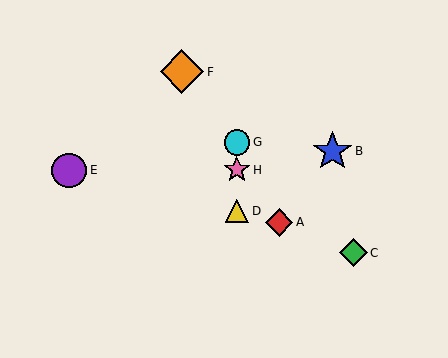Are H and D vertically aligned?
Yes, both are at x≈237.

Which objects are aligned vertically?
Objects D, G, H are aligned vertically.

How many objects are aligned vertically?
3 objects (D, G, H) are aligned vertically.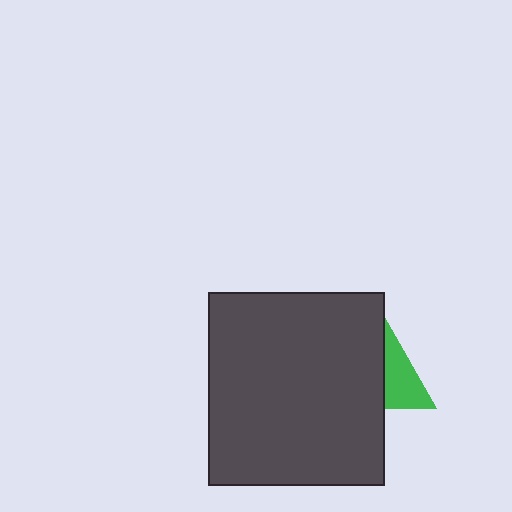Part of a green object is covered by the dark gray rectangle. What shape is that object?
It is a triangle.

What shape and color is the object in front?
The object in front is a dark gray rectangle.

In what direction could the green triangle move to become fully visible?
The green triangle could move right. That would shift it out from behind the dark gray rectangle entirely.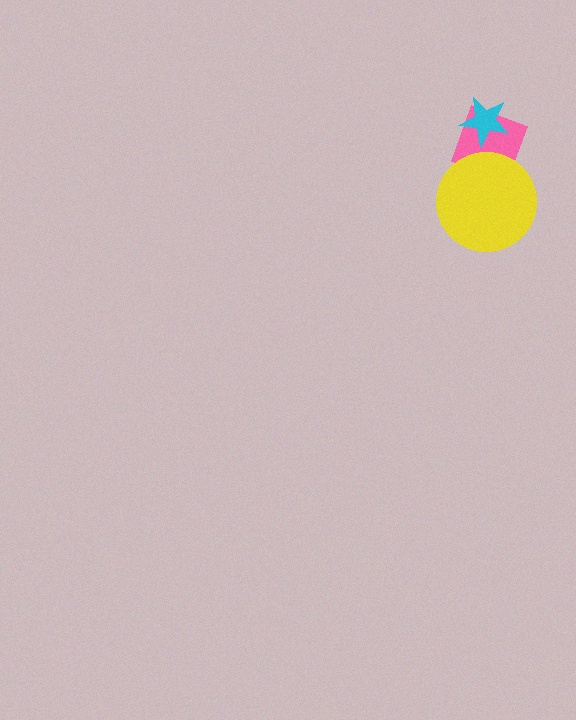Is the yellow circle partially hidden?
No, no other shape covers it.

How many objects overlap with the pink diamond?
2 objects overlap with the pink diamond.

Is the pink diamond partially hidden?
Yes, it is partially covered by another shape.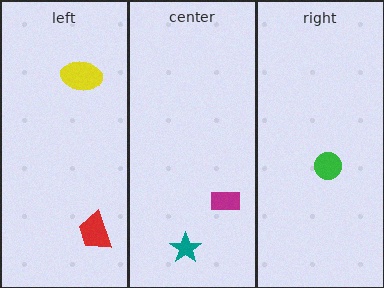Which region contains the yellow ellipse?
The left region.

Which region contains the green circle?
The right region.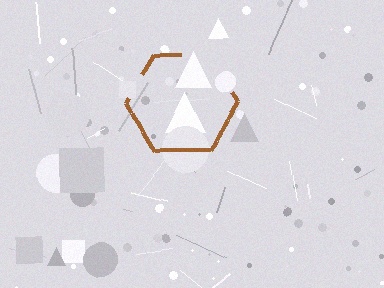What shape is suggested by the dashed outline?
The dashed outline suggests a hexagon.